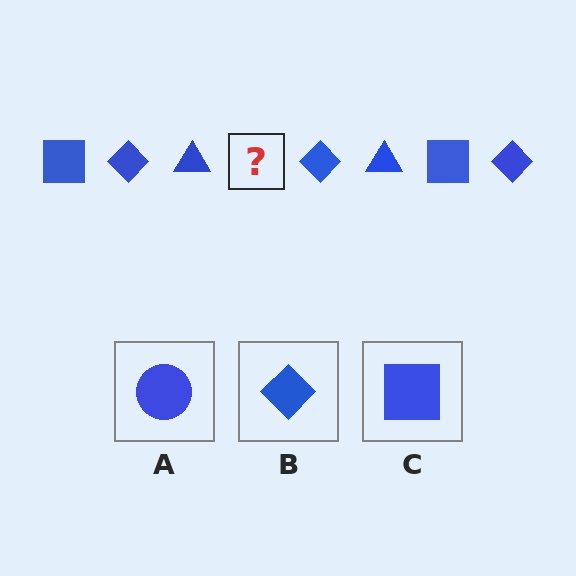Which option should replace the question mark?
Option C.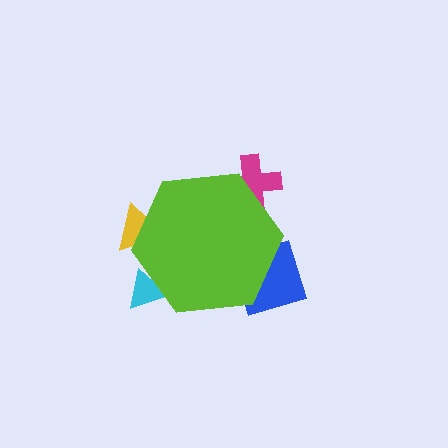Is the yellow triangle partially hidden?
Yes, the yellow triangle is partially hidden behind the lime hexagon.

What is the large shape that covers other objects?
A lime hexagon.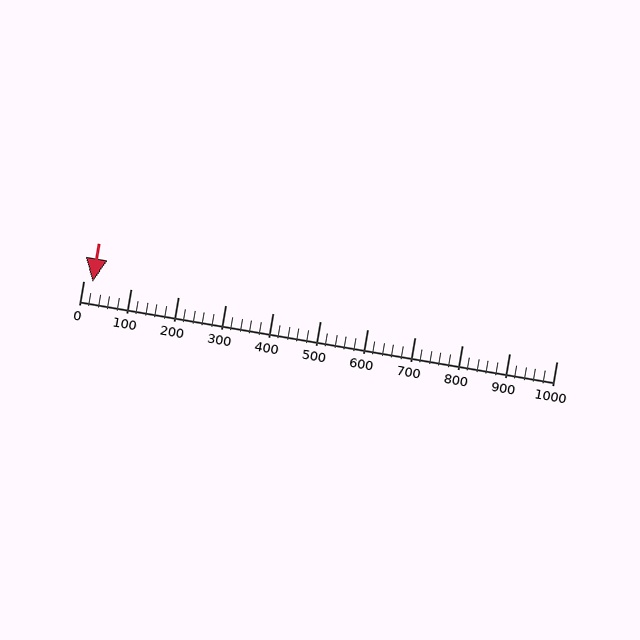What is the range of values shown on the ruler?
The ruler shows values from 0 to 1000.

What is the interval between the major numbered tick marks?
The major tick marks are spaced 100 units apart.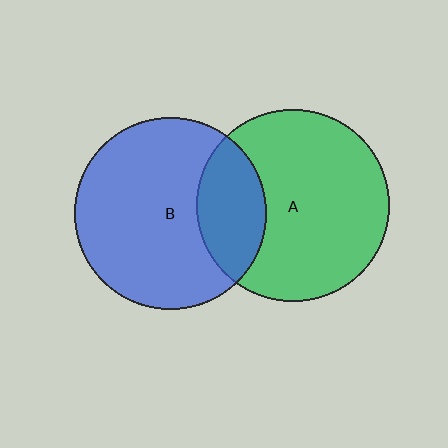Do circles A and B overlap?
Yes.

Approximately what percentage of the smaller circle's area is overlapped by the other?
Approximately 25%.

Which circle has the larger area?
Circle B (blue).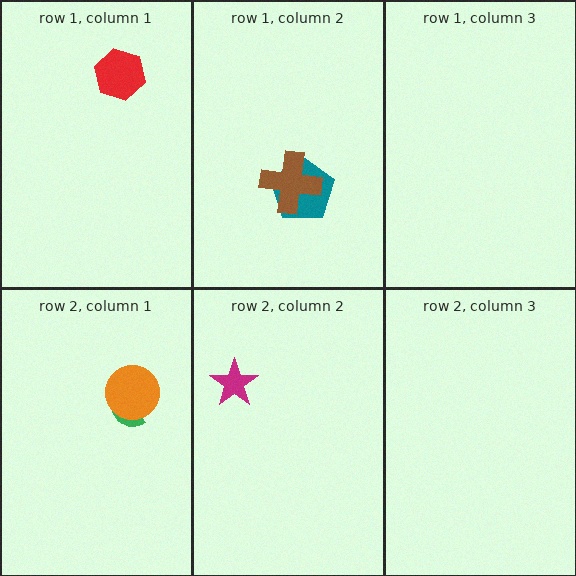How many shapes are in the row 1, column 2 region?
2.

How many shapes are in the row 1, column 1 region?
1.